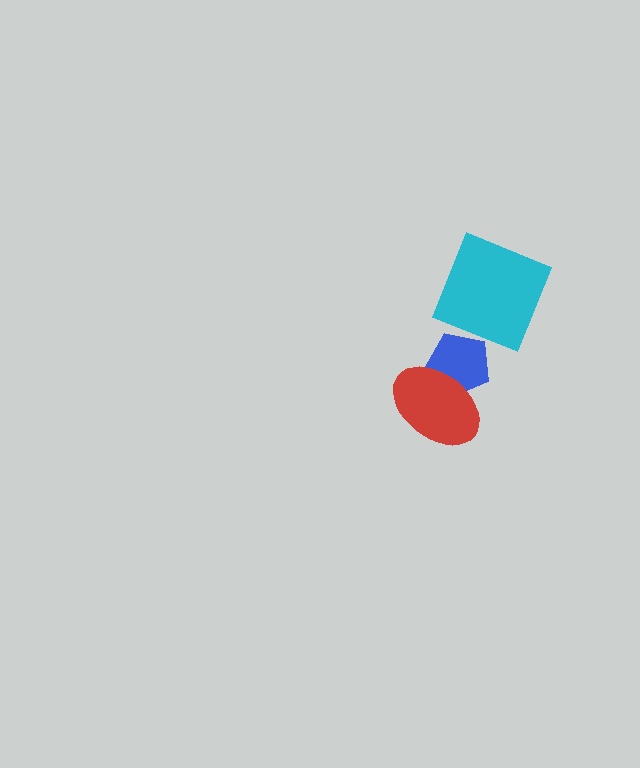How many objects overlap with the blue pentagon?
1 object overlaps with the blue pentagon.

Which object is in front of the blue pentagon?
The red ellipse is in front of the blue pentagon.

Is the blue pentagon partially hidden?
Yes, it is partially covered by another shape.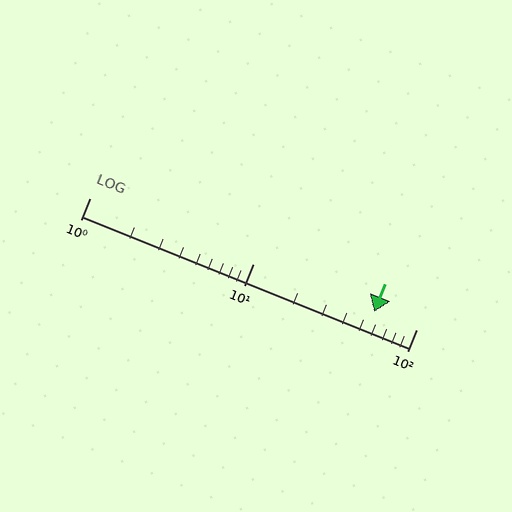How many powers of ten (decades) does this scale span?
The scale spans 2 decades, from 1 to 100.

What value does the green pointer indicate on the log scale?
The pointer indicates approximately 55.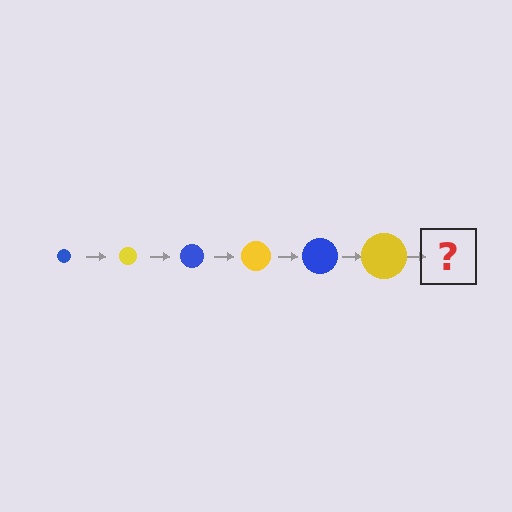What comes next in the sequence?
The next element should be a blue circle, larger than the previous one.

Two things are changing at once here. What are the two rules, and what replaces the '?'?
The two rules are that the circle grows larger each step and the color cycles through blue and yellow. The '?' should be a blue circle, larger than the previous one.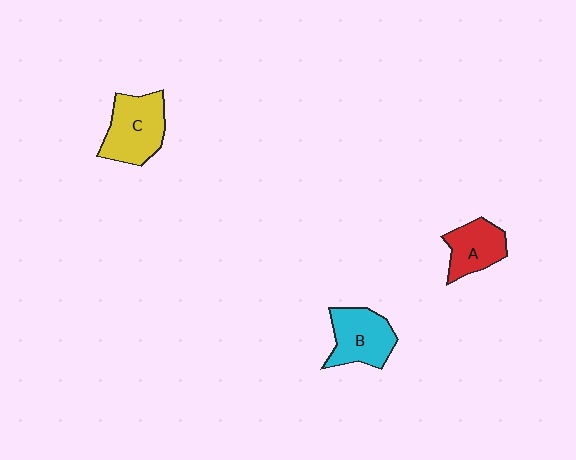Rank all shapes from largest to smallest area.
From largest to smallest: C (yellow), B (cyan), A (red).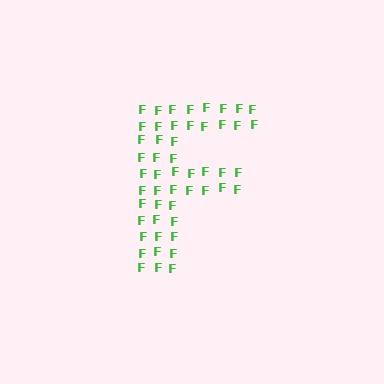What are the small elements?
The small elements are letter F's.